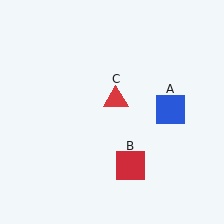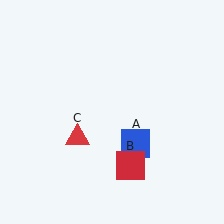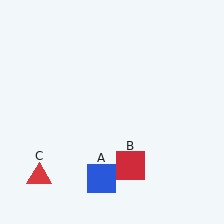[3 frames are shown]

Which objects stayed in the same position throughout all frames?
Red square (object B) remained stationary.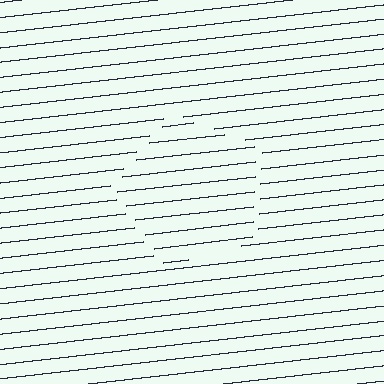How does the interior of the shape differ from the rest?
The interior of the shape contains the same grating, shifted by half a period — the contour is defined by the phase discontinuity where line-ends from the inner and outer gratings abut.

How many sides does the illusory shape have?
5 sides — the line-ends trace a pentagon.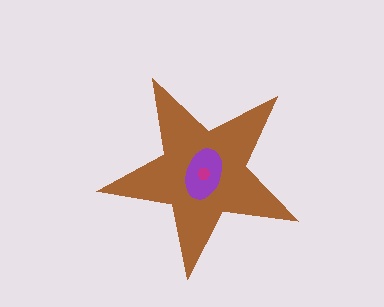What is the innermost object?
The magenta hexagon.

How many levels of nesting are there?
3.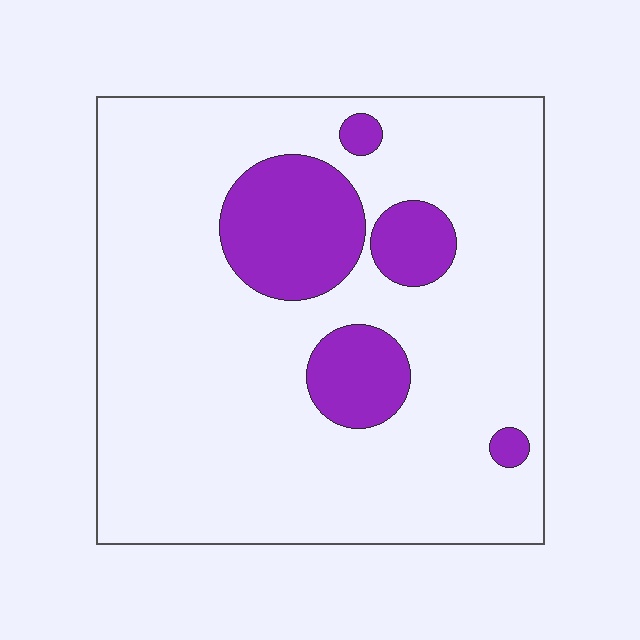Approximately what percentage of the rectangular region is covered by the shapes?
Approximately 15%.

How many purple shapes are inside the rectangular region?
5.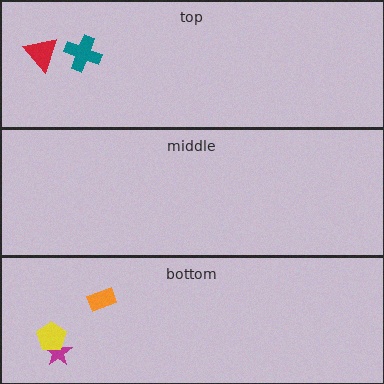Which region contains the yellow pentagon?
The bottom region.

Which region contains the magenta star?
The bottom region.